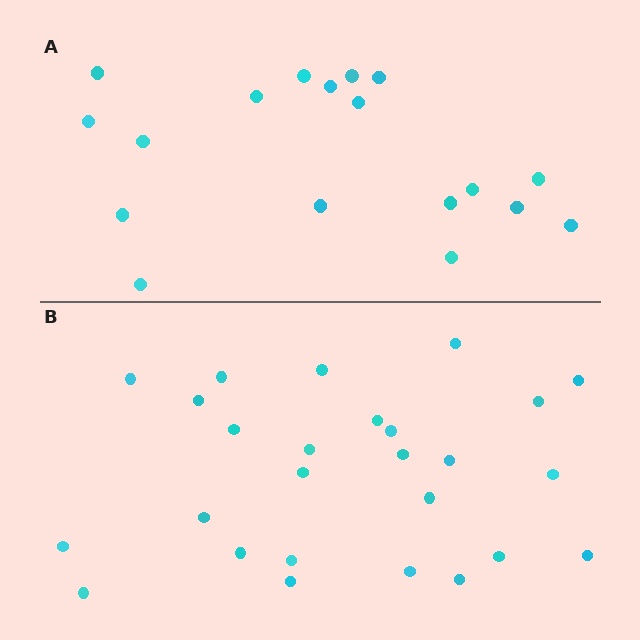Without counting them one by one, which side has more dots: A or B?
Region B (the bottom region) has more dots.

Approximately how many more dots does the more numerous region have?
Region B has roughly 8 or so more dots than region A.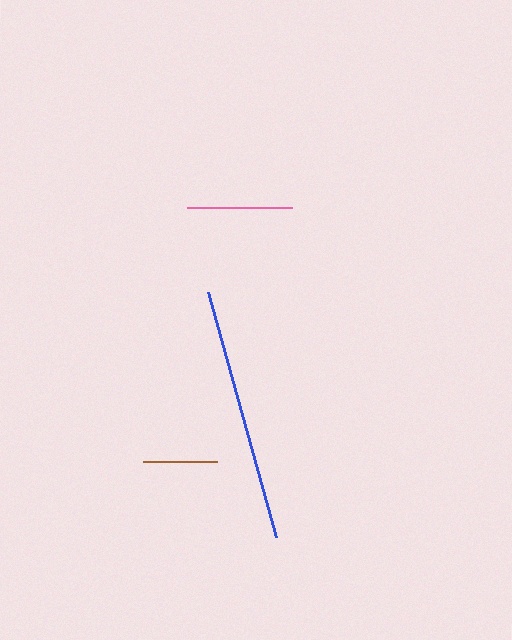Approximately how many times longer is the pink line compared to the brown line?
The pink line is approximately 1.4 times the length of the brown line.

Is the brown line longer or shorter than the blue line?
The blue line is longer than the brown line.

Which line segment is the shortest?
The brown line is the shortest at approximately 74 pixels.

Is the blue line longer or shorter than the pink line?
The blue line is longer than the pink line.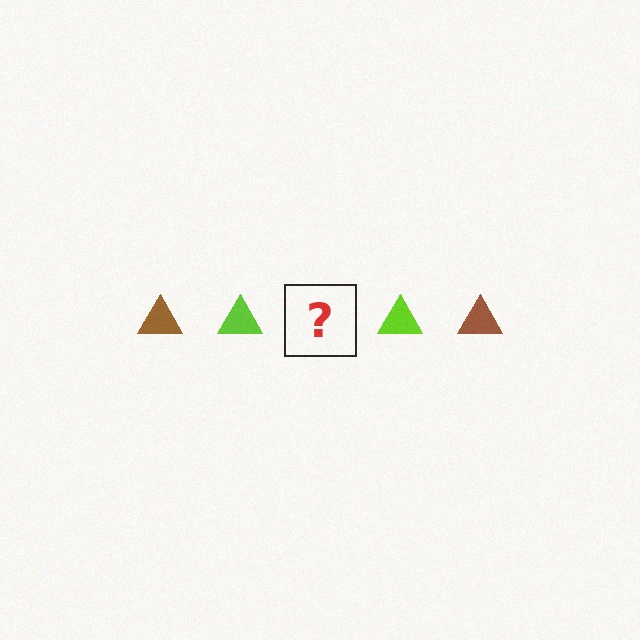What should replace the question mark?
The question mark should be replaced with a brown triangle.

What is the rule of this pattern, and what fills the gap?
The rule is that the pattern cycles through brown, lime triangles. The gap should be filled with a brown triangle.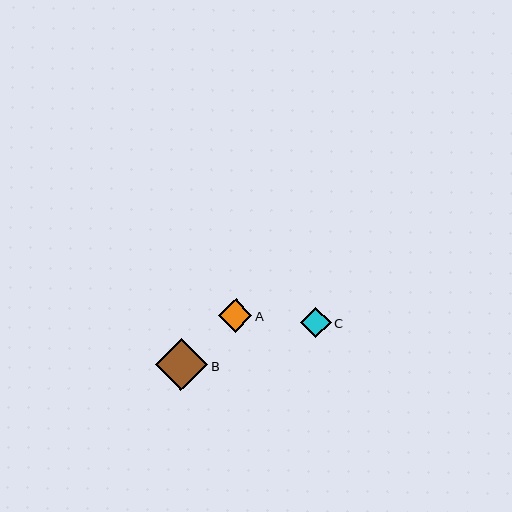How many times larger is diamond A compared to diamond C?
Diamond A is approximately 1.1 times the size of diamond C.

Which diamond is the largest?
Diamond B is the largest with a size of approximately 52 pixels.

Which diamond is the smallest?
Diamond C is the smallest with a size of approximately 30 pixels.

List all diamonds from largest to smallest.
From largest to smallest: B, A, C.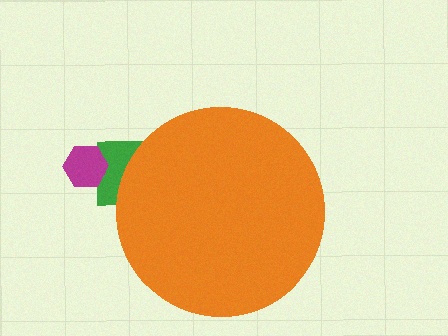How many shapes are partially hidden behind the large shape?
2 shapes are partially hidden.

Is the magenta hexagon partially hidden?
No, the magenta hexagon is fully visible.